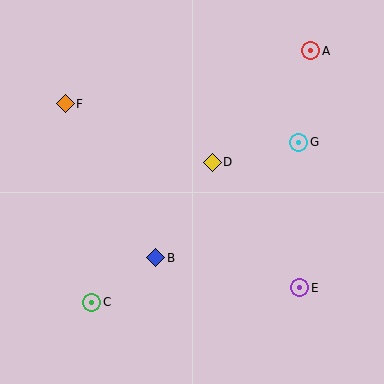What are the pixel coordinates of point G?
Point G is at (299, 142).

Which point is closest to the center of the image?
Point D at (212, 162) is closest to the center.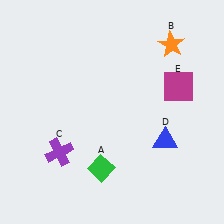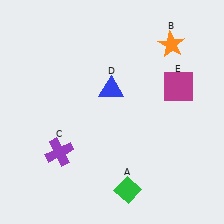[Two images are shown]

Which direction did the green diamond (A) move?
The green diamond (A) moved right.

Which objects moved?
The objects that moved are: the green diamond (A), the blue triangle (D).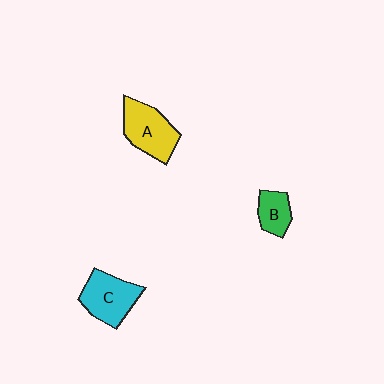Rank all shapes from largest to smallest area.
From largest to smallest: A (yellow), C (cyan), B (green).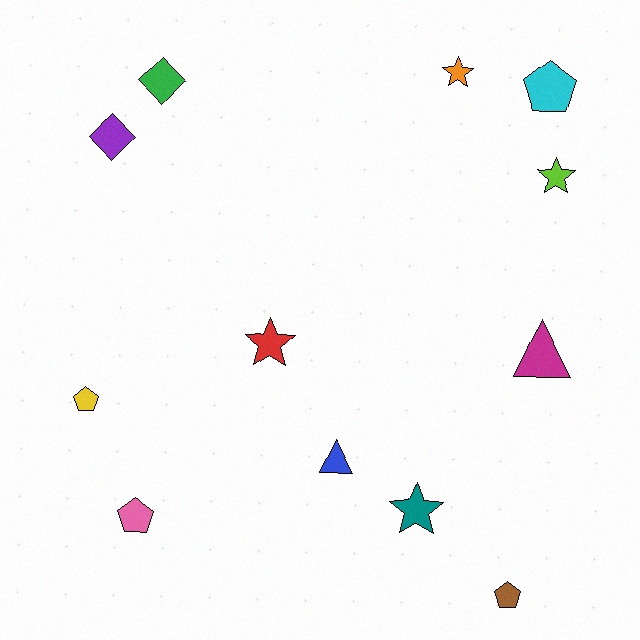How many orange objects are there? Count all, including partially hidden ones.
There is 1 orange object.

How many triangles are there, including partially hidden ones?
There are 2 triangles.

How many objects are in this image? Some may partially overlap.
There are 12 objects.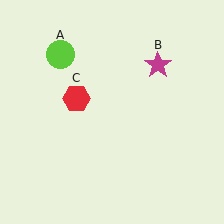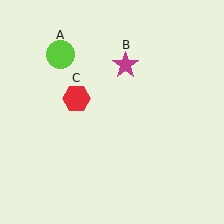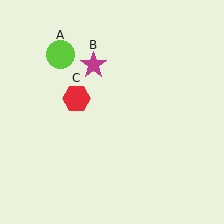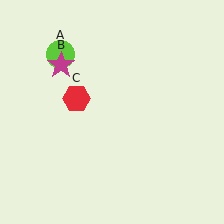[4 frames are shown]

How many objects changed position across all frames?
1 object changed position: magenta star (object B).